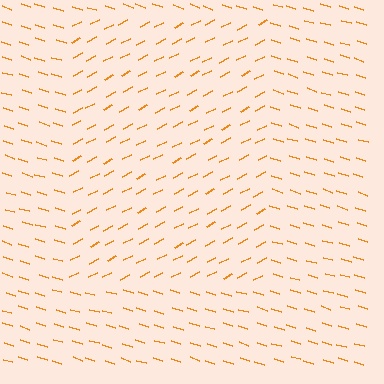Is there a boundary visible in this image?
Yes, there is a texture boundary formed by a change in line orientation.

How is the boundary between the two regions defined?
The boundary is defined purely by a change in line orientation (approximately 45 degrees difference). All lines are the same color and thickness.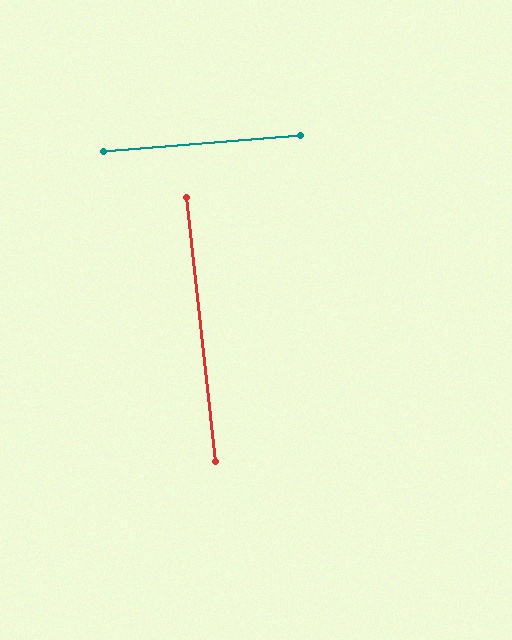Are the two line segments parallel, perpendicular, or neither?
Perpendicular — they meet at approximately 88°.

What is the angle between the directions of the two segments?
Approximately 88 degrees.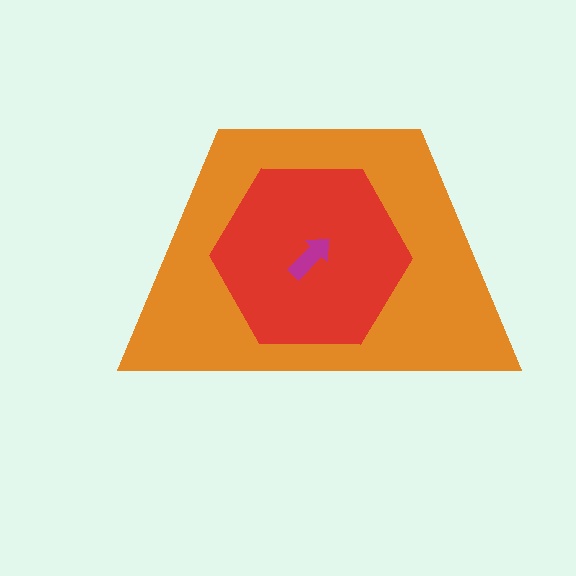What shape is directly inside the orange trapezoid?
The red hexagon.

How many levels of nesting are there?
3.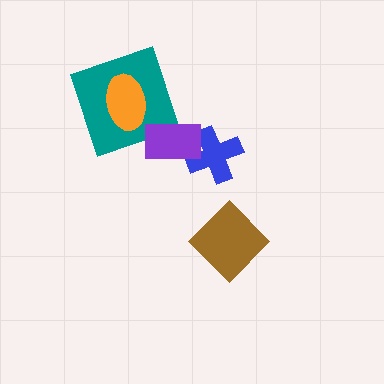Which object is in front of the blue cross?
The purple rectangle is in front of the blue cross.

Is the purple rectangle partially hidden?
No, no other shape covers it.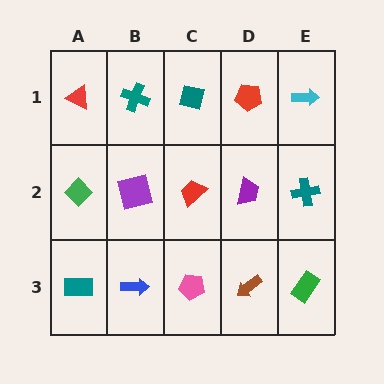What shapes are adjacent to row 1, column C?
A red trapezoid (row 2, column C), a teal cross (row 1, column B), a red pentagon (row 1, column D).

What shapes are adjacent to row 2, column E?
A cyan arrow (row 1, column E), a green rectangle (row 3, column E), a purple trapezoid (row 2, column D).